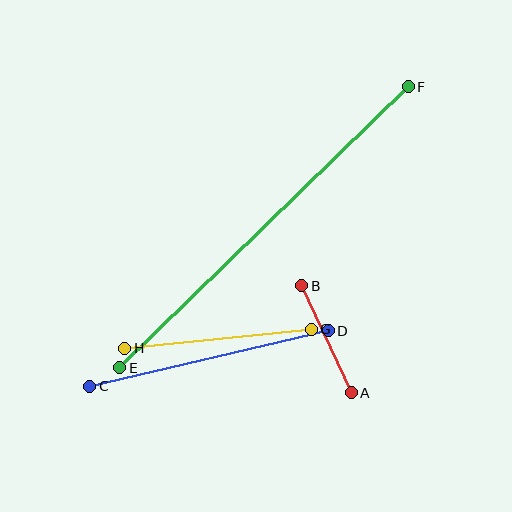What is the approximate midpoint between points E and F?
The midpoint is at approximately (264, 227) pixels.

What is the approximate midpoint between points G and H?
The midpoint is at approximately (218, 339) pixels.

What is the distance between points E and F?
The distance is approximately 403 pixels.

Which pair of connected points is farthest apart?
Points E and F are farthest apart.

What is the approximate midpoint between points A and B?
The midpoint is at approximately (326, 339) pixels.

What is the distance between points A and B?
The distance is approximately 118 pixels.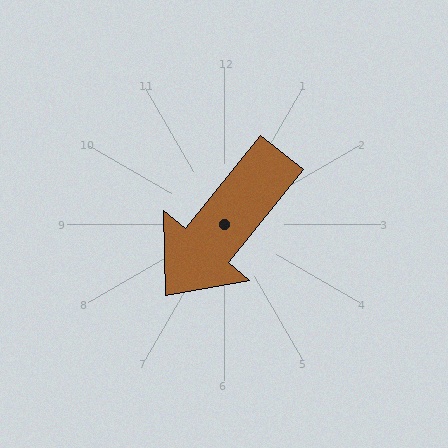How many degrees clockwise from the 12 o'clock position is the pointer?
Approximately 219 degrees.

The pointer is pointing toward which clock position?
Roughly 7 o'clock.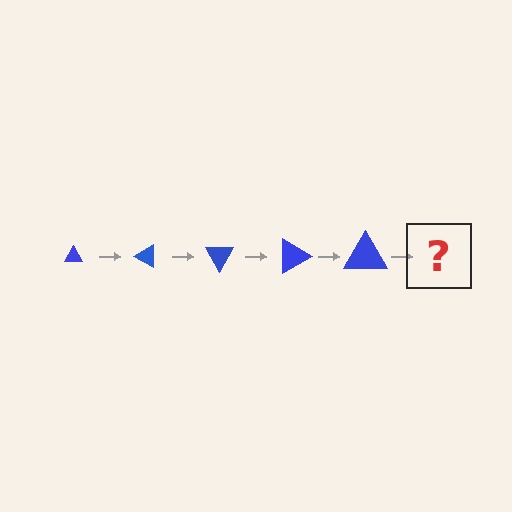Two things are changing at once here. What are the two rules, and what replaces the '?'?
The two rules are that the triangle grows larger each step and it rotates 30 degrees each step. The '?' should be a triangle, larger than the previous one and rotated 150 degrees from the start.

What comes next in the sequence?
The next element should be a triangle, larger than the previous one and rotated 150 degrees from the start.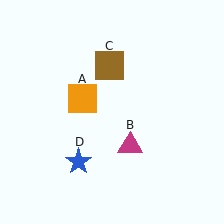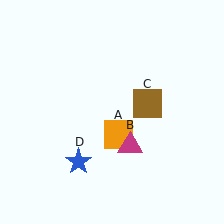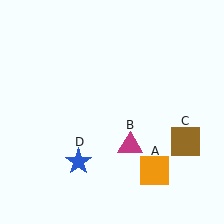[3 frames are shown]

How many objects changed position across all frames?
2 objects changed position: orange square (object A), brown square (object C).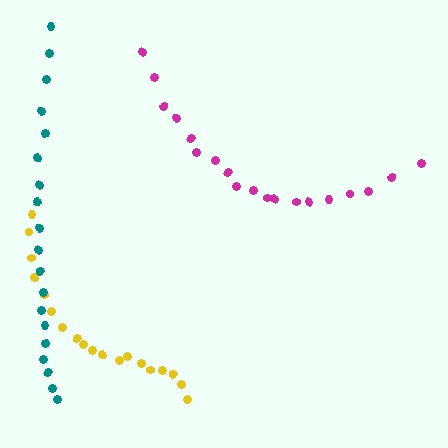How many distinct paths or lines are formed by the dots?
There are 3 distinct paths.